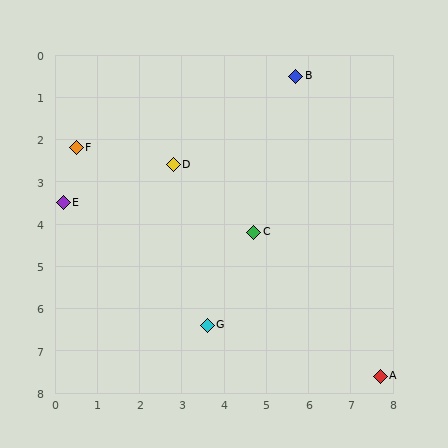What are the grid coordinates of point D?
Point D is at approximately (2.8, 2.6).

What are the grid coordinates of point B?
Point B is at approximately (5.7, 0.5).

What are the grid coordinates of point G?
Point G is at approximately (3.6, 6.4).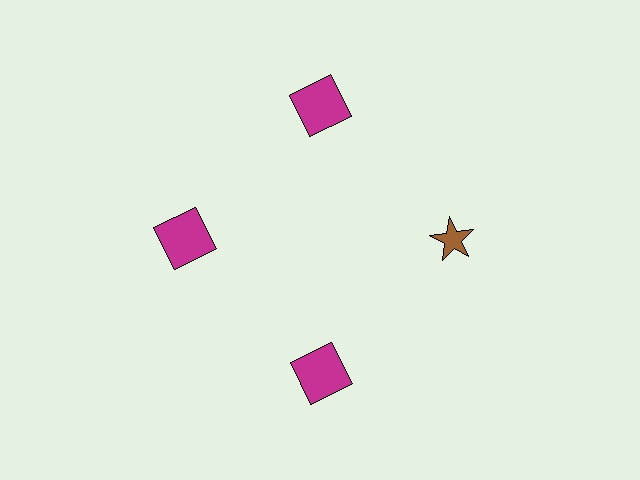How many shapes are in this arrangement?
There are 4 shapes arranged in a ring pattern.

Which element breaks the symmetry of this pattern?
The brown star at roughly the 3 o'clock position breaks the symmetry. All other shapes are magenta squares.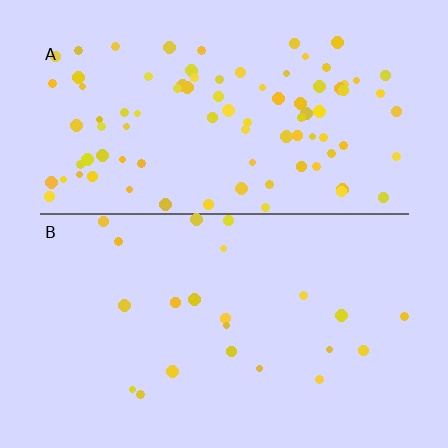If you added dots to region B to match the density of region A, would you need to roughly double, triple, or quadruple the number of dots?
Approximately quadruple.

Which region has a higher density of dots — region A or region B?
A (the top).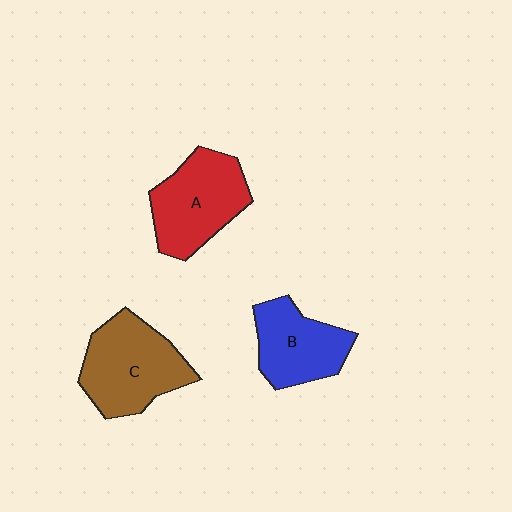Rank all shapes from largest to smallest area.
From largest to smallest: C (brown), A (red), B (blue).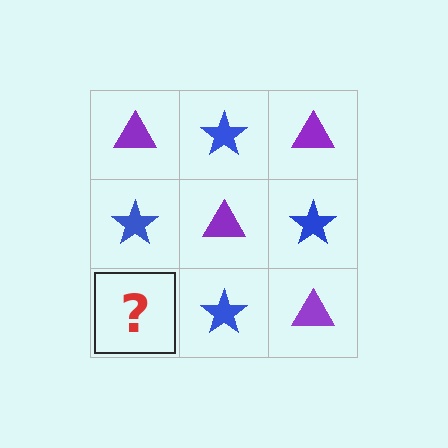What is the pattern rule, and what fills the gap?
The rule is that it alternates purple triangle and blue star in a checkerboard pattern. The gap should be filled with a purple triangle.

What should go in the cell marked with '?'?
The missing cell should contain a purple triangle.